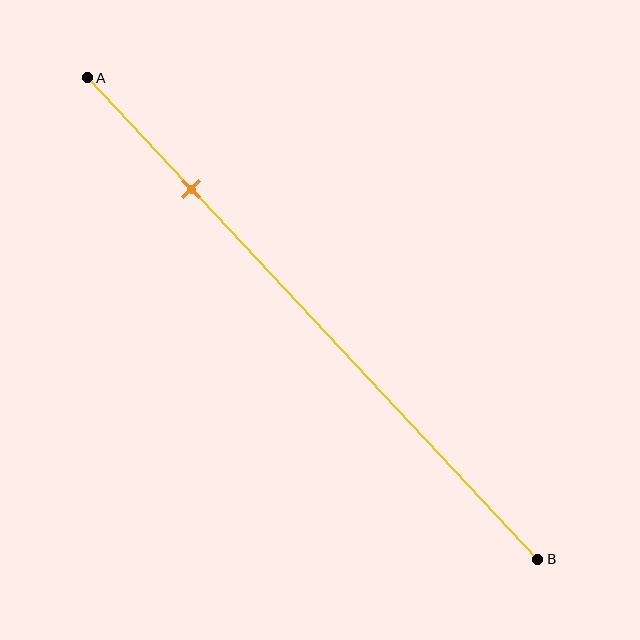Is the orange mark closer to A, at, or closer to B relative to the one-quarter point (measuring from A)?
The orange mark is approximately at the one-quarter point of segment AB.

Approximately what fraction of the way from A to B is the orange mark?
The orange mark is approximately 25% of the way from A to B.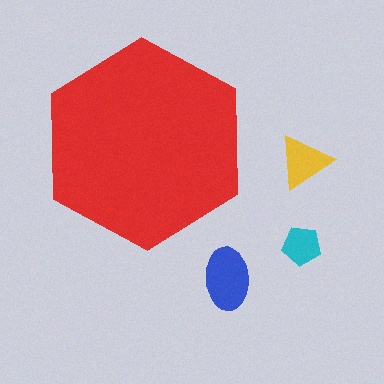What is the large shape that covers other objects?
A red hexagon.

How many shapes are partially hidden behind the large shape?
0 shapes are partially hidden.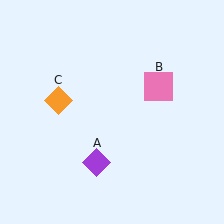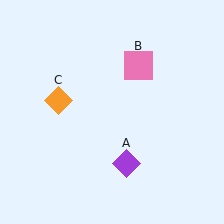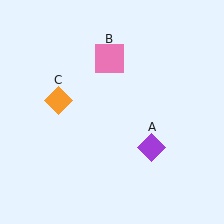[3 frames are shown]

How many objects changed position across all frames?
2 objects changed position: purple diamond (object A), pink square (object B).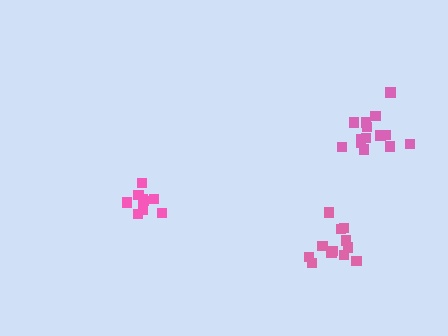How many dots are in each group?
Group 1: 14 dots, Group 2: 12 dots, Group 3: 9 dots (35 total).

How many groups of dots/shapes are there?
There are 3 groups.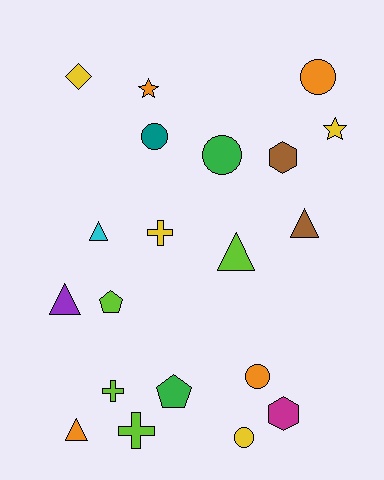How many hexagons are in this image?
There are 2 hexagons.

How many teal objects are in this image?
There is 1 teal object.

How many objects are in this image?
There are 20 objects.